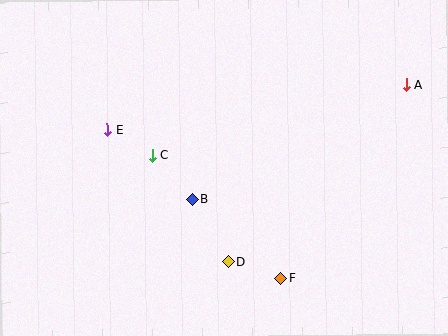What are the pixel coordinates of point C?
Point C is at (152, 155).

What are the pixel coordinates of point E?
Point E is at (107, 130).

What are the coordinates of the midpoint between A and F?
The midpoint between A and F is at (343, 182).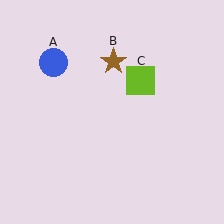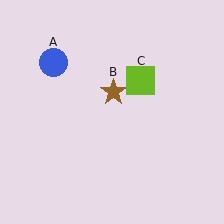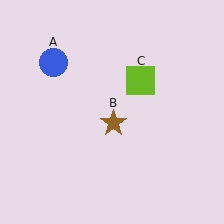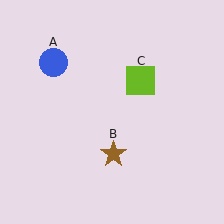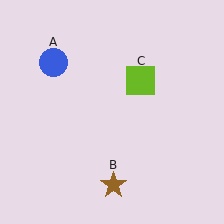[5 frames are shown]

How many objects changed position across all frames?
1 object changed position: brown star (object B).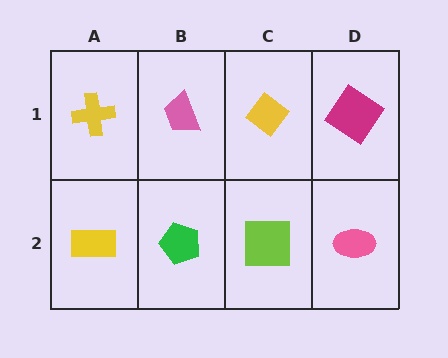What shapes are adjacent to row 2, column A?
A yellow cross (row 1, column A), a green pentagon (row 2, column B).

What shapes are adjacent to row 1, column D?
A pink ellipse (row 2, column D), a yellow diamond (row 1, column C).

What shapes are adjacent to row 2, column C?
A yellow diamond (row 1, column C), a green pentagon (row 2, column B), a pink ellipse (row 2, column D).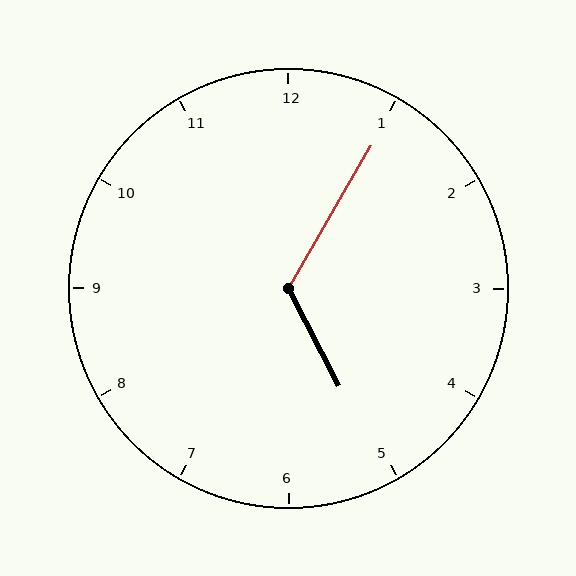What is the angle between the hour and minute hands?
Approximately 122 degrees.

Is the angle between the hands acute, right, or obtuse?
It is obtuse.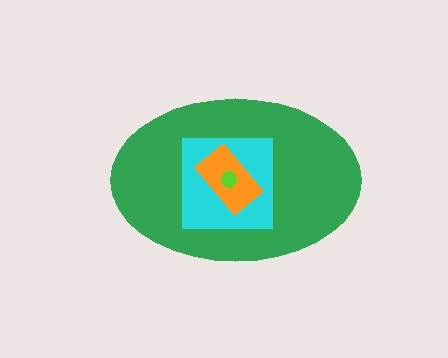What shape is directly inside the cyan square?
The orange rectangle.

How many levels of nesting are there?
4.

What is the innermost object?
The lime circle.